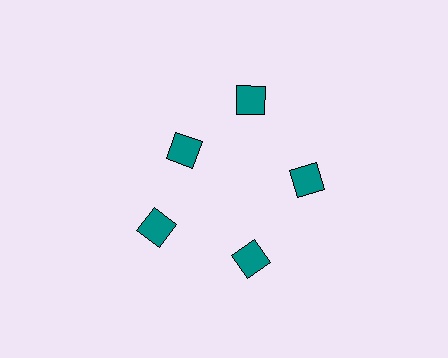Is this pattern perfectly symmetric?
No. The 5 teal diamonds are arranged in a ring, but one element near the 10 o'clock position is pulled inward toward the center, breaking the 5-fold rotational symmetry.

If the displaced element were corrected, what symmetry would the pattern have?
It would have 5-fold rotational symmetry — the pattern would map onto itself every 72 degrees.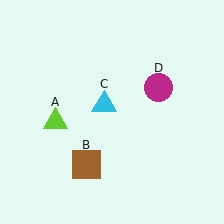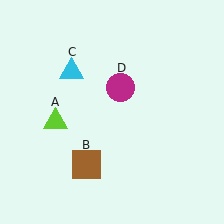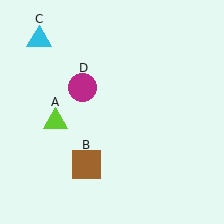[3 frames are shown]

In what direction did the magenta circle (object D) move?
The magenta circle (object D) moved left.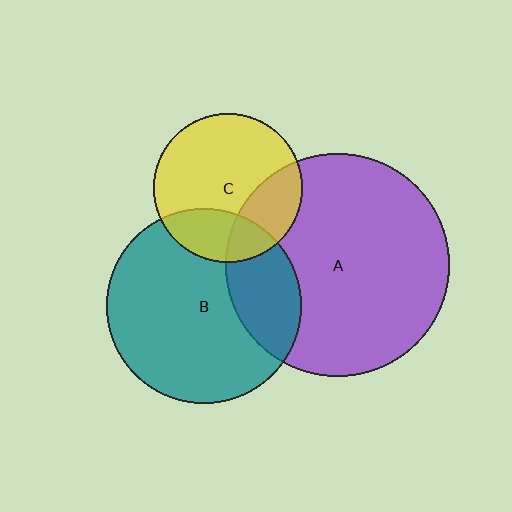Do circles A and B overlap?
Yes.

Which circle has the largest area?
Circle A (purple).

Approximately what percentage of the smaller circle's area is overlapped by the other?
Approximately 25%.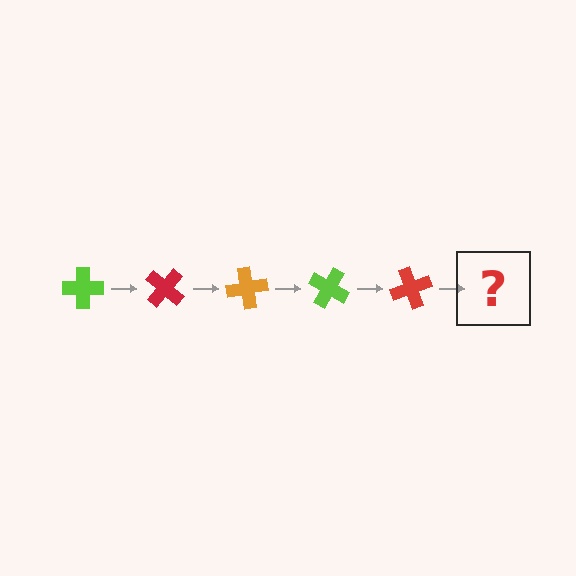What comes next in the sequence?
The next element should be an orange cross, rotated 200 degrees from the start.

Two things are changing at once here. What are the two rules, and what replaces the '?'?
The two rules are that it rotates 40 degrees each step and the color cycles through lime, red, and orange. The '?' should be an orange cross, rotated 200 degrees from the start.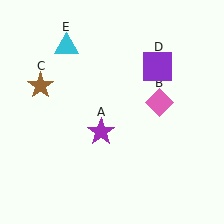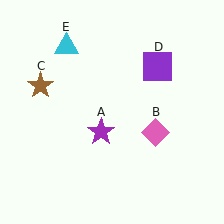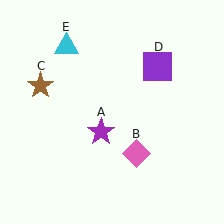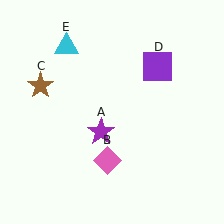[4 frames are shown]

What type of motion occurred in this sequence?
The pink diamond (object B) rotated clockwise around the center of the scene.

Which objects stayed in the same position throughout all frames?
Purple star (object A) and brown star (object C) and purple square (object D) and cyan triangle (object E) remained stationary.